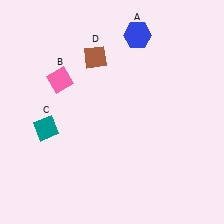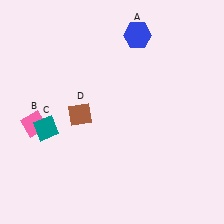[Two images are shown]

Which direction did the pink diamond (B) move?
The pink diamond (B) moved down.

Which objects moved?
The objects that moved are: the pink diamond (B), the brown diamond (D).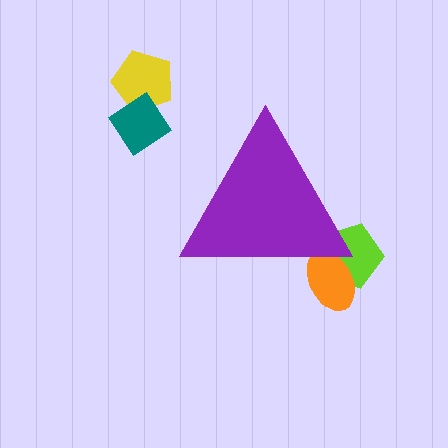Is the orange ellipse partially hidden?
Yes, the orange ellipse is partially hidden behind the purple triangle.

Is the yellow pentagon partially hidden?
No, the yellow pentagon is fully visible.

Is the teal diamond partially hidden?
No, the teal diamond is fully visible.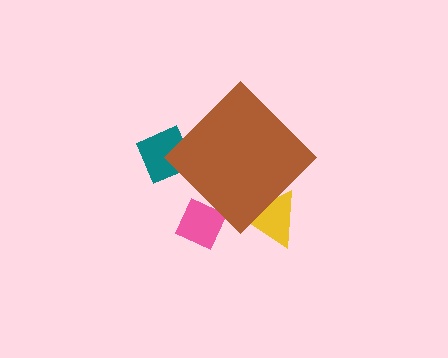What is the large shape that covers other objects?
A brown diamond.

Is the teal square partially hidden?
Yes, the teal square is partially hidden behind the brown diamond.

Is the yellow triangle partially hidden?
Yes, the yellow triangle is partially hidden behind the brown diamond.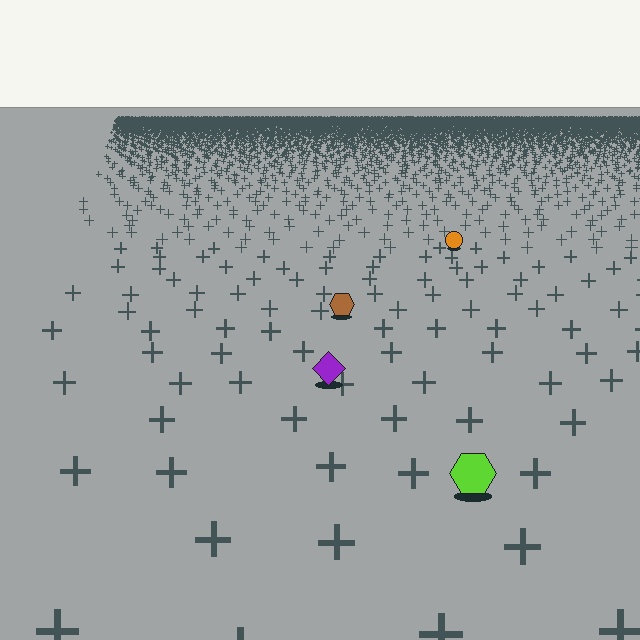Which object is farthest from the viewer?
The orange circle is farthest from the viewer. It appears smaller and the ground texture around it is denser.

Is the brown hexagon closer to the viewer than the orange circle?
Yes. The brown hexagon is closer — you can tell from the texture gradient: the ground texture is coarser near it.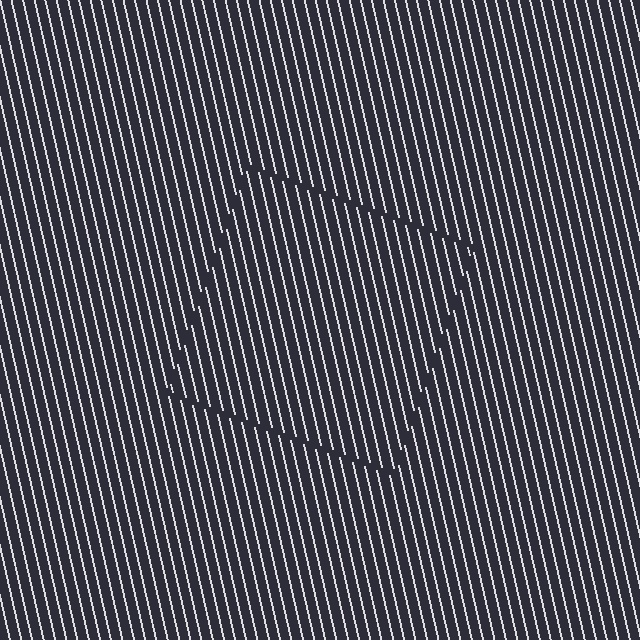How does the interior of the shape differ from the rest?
The interior of the shape contains the same grating, shifted by half a period — the contour is defined by the phase discontinuity where line-ends from the inner and outer gratings abut.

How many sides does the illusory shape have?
4 sides — the line-ends trace a square.